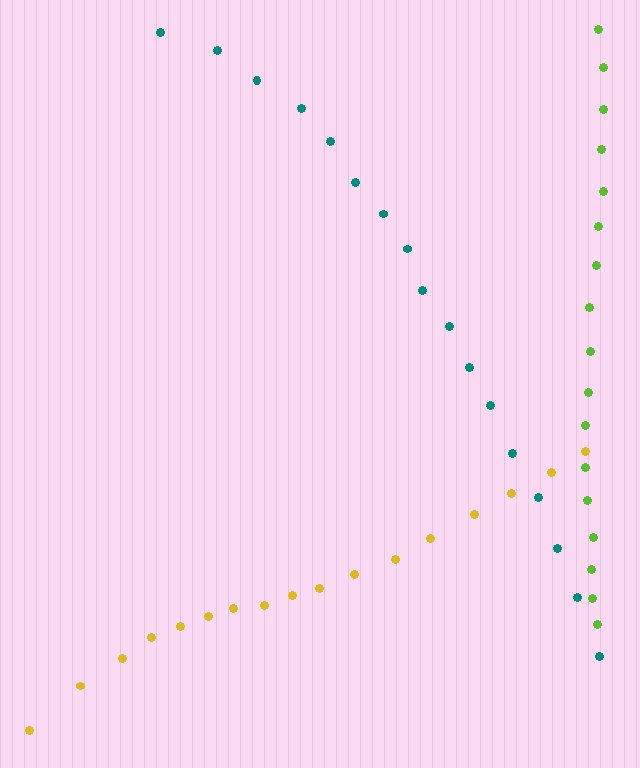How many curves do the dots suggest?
There are 3 distinct paths.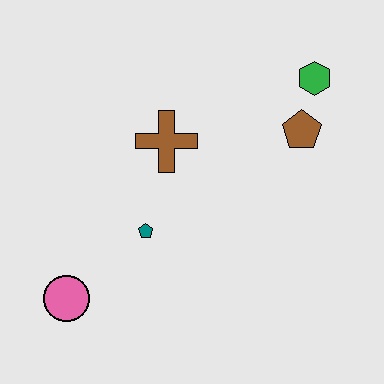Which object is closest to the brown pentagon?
The green hexagon is closest to the brown pentagon.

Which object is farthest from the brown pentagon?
The pink circle is farthest from the brown pentagon.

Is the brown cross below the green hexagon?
Yes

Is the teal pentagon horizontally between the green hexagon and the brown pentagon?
No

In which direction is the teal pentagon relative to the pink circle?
The teal pentagon is to the right of the pink circle.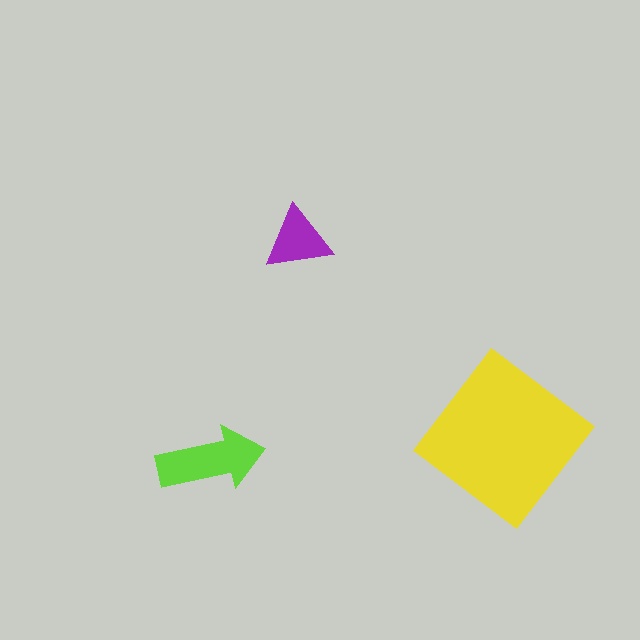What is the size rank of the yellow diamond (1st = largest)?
1st.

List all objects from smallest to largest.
The purple triangle, the lime arrow, the yellow diamond.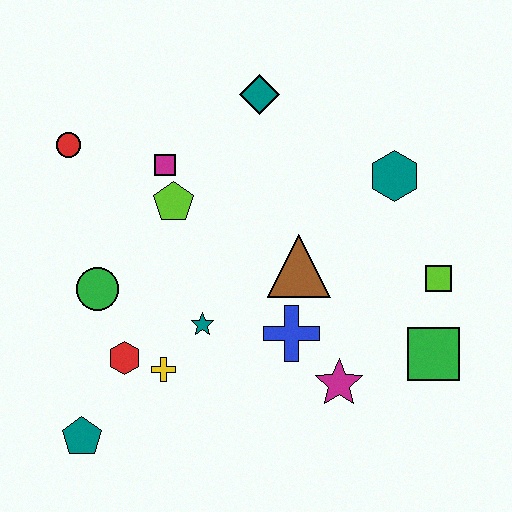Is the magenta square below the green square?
No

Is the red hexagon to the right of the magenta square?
No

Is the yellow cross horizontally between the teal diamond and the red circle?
Yes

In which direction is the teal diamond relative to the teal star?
The teal diamond is above the teal star.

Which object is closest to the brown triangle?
The blue cross is closest to the brown triangle.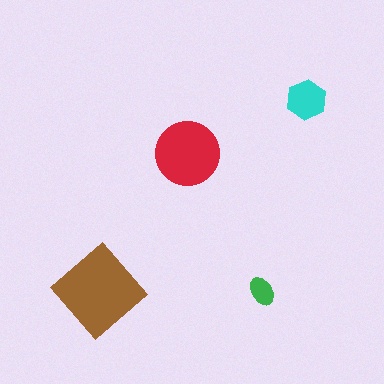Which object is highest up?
The cyan hexagon is topmost.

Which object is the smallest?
The green ellipse.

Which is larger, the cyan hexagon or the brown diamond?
The brown diamond.